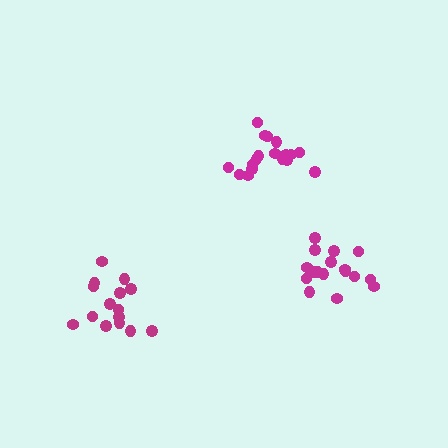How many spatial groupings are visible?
There are 3 spatial groupings.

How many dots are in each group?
Group 1: 17 dots, Group 2: 15 dots, Group 3: 18 dots (50 total).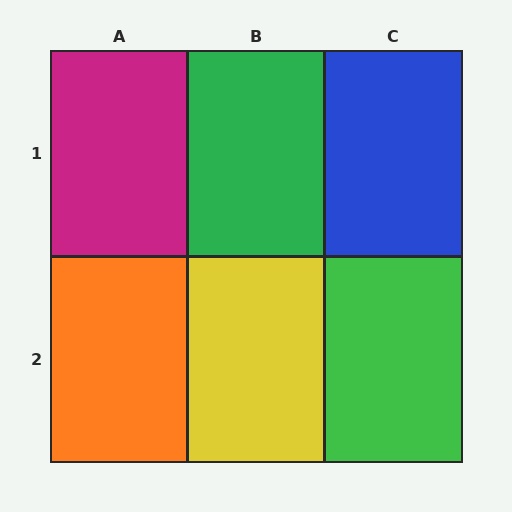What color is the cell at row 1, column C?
Blue.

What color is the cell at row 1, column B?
Green.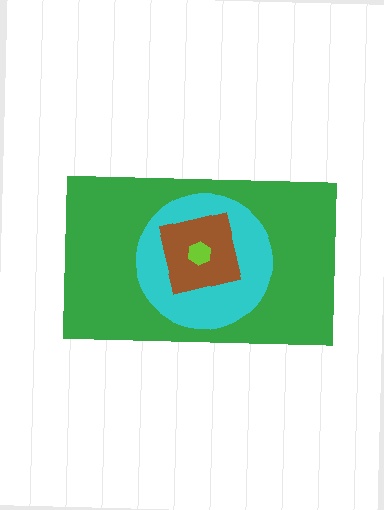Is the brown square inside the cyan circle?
Yes.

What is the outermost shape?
The green rectangle.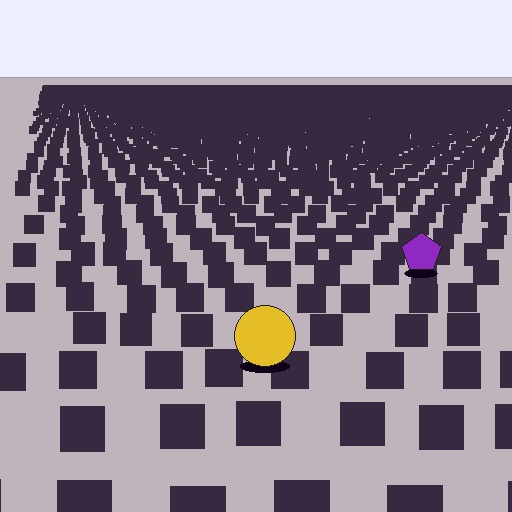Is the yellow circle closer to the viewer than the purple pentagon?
Yes. The yellow circle is closer — you can tell from the texture gradient: the ground texture is coarser near it.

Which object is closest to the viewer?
The yellow circle is closest. The texture marks near it are larger and more spread out.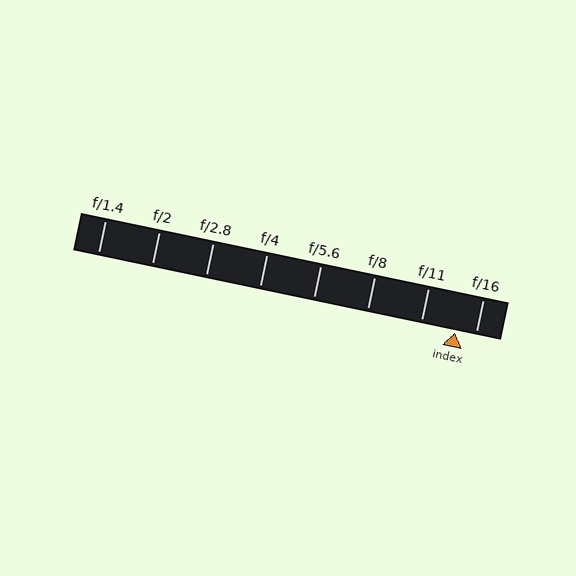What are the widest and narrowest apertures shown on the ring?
The widest aperture shown is f/1.4 and the narrowest is f/16.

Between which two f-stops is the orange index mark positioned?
The index mark is between f/11 and f/16.